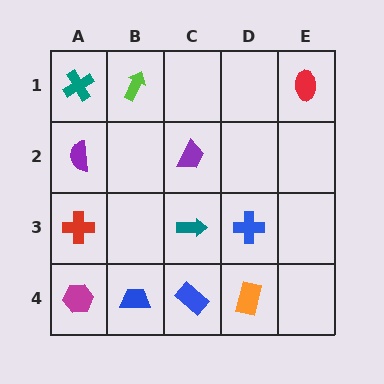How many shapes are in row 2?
2 shapes.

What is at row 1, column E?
A red ellipse.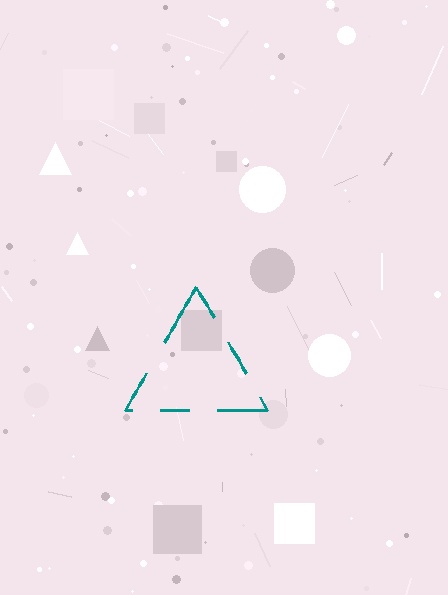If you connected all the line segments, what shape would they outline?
They would outline a triangle.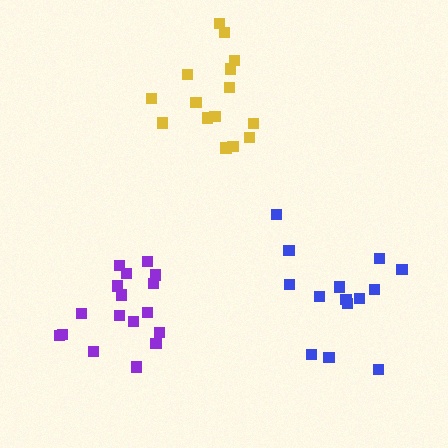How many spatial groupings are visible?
There are 3 spatial groupings.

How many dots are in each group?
Group 1: 14 dots, Group 2: 15 dots, Group 3: 17 dots (46 total).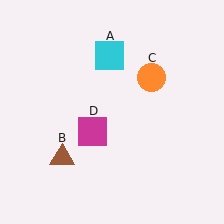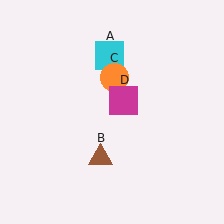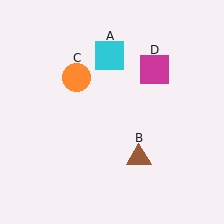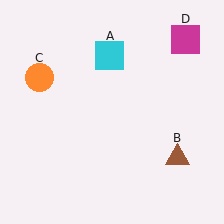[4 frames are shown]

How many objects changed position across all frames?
3 objects changed position: brown triangle (object B), orange circle (object C), magenta square (object D).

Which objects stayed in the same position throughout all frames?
Cyan square (object A) remained stationary.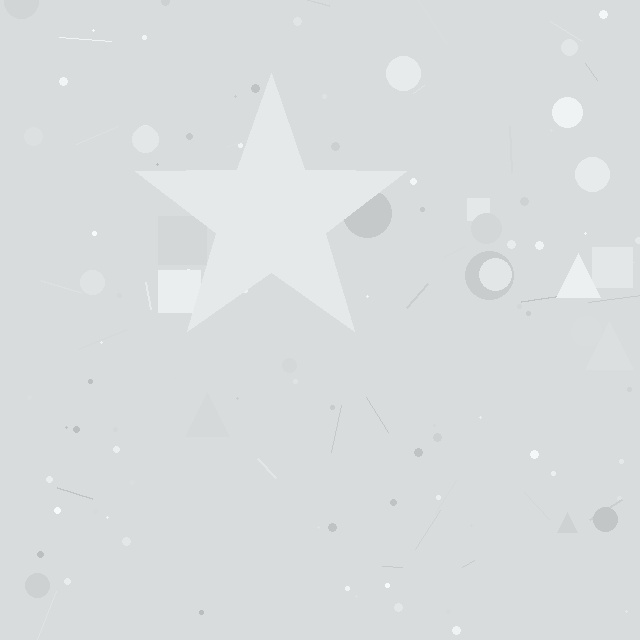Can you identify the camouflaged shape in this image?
The camouflaged shape is a star.